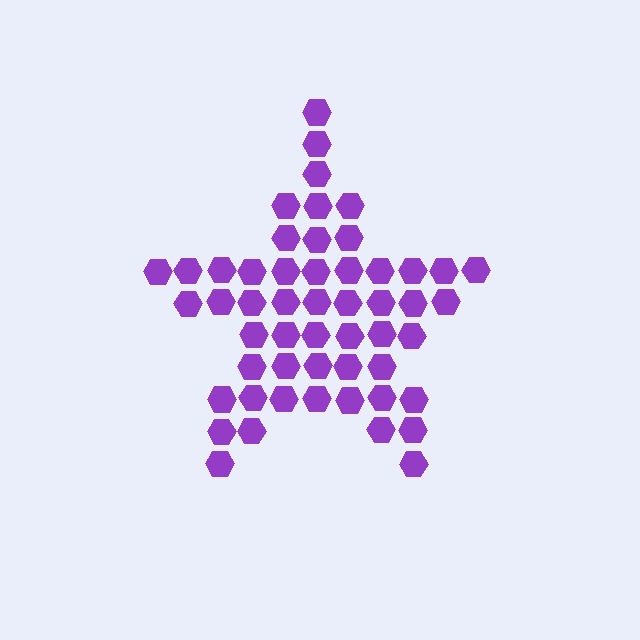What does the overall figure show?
The overall figure shows a star.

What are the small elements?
The small elements are hexagons.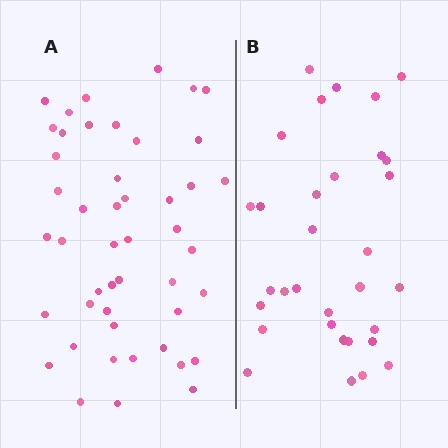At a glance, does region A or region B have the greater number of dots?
Region A (the left region) has more dots.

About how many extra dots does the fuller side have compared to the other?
Region A has approximately 15 more dots than region B.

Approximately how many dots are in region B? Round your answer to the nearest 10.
About 30 dots. (The exact count is 32, which rounds to 30.)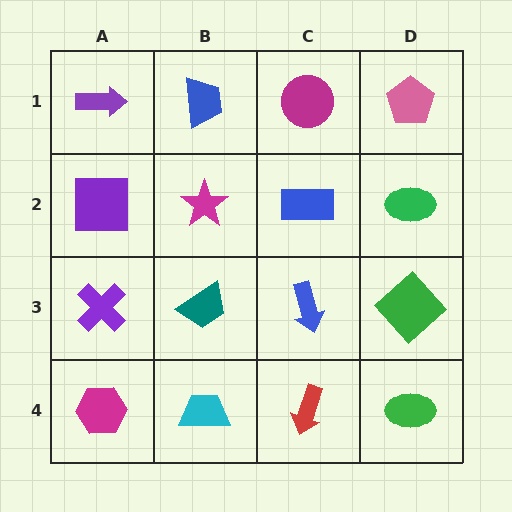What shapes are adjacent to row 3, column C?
A blue rectangle (row 2, column C), a red arrow (row 4, column C), a teal trapezoid (row 3, column B), a green diamond (row 3, column D).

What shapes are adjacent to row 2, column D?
A pink pentagon (row 1, column D), a green diamond (row 3, column D), a blue rectangle (row 2, column C).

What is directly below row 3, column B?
A cyan trapezoid.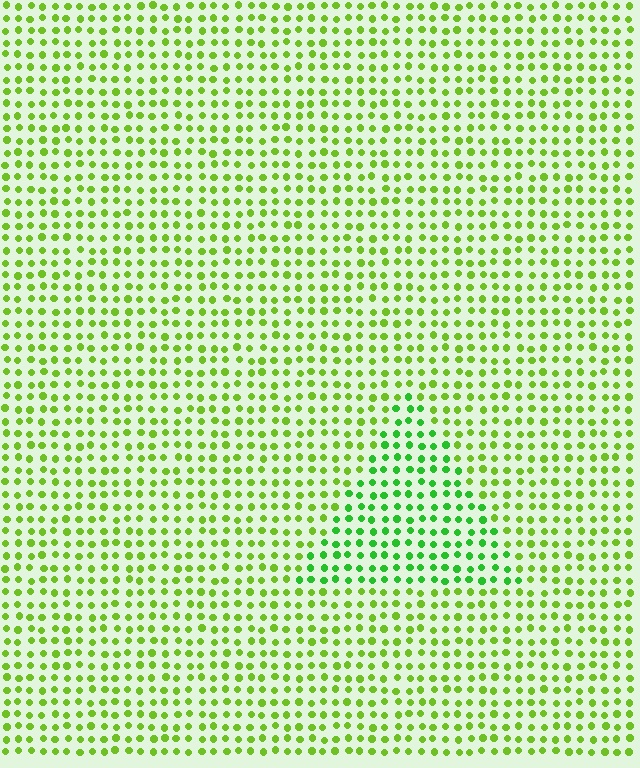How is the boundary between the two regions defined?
The boundary is defined purely by a slight shift in hue (about 30 degrees). Spacing, size, and orientation are identical on both sides.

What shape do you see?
I see a triangle.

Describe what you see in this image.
The image is filled with small lime elements in a uniform arrangement. A triangle-shaped region is visible where the elements are tinted to a slightly different hue, forming a subtle color boundary.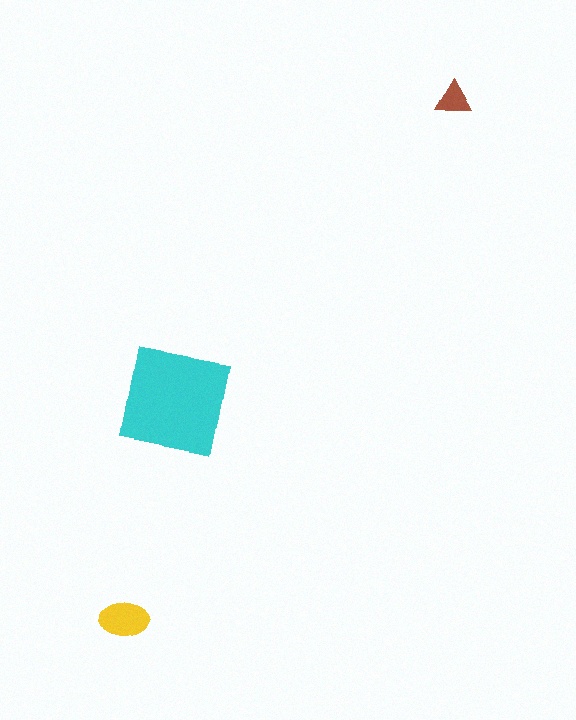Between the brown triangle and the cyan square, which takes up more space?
The cyan square.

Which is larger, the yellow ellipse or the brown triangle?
The yellow ellipse.